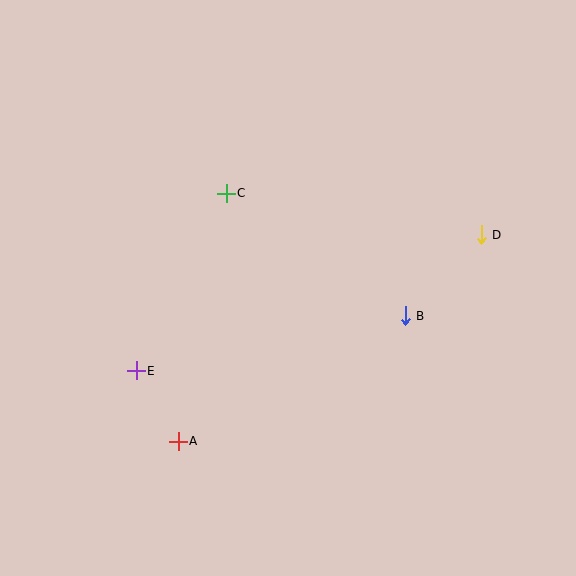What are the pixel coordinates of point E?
Point E is at (136, 371).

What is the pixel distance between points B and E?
The distance between B and E is 275 pixels.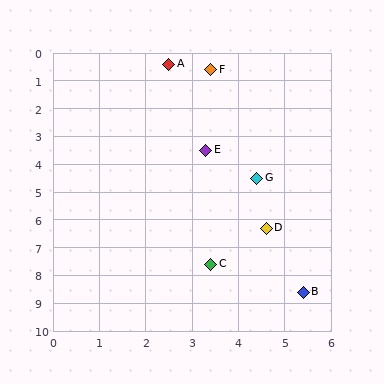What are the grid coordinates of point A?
Point A is at approximately (2.5, 0.4).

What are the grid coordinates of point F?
Point F is at approximately (3.4, 0.6).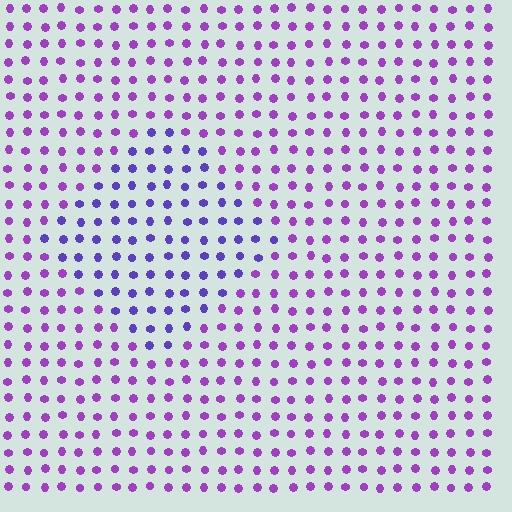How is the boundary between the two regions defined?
The boundary is defined purely by a slight shift in hue (about 33 degrees). Spacing, size, and orientation are identical on both sides.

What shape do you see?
I see a diamond.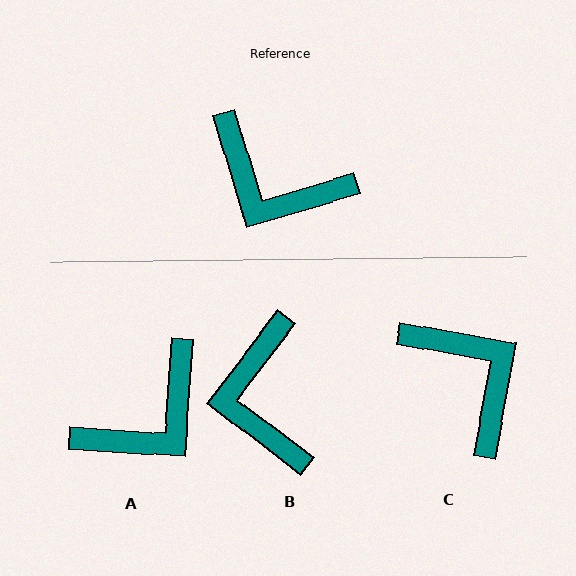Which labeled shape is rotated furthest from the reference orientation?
C, about 153 degrees away.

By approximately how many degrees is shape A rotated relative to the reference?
Approximately 69 degrees counter-clockwise.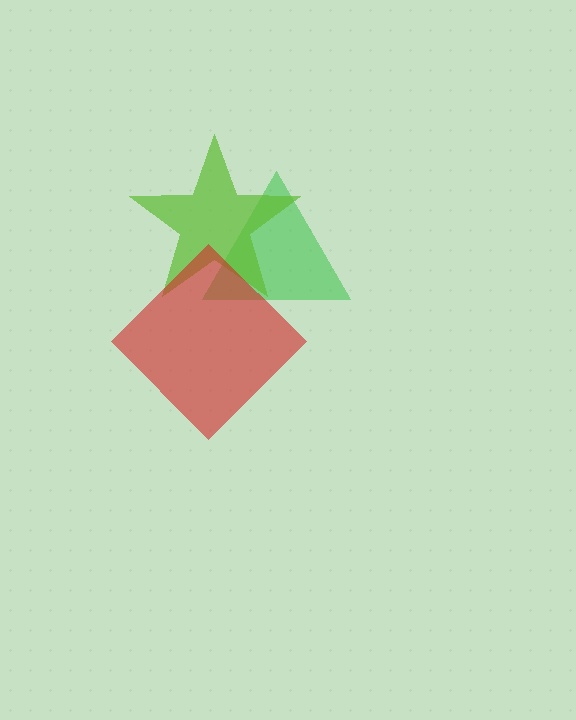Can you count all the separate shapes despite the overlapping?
Yes, there are 3 separate shapes.